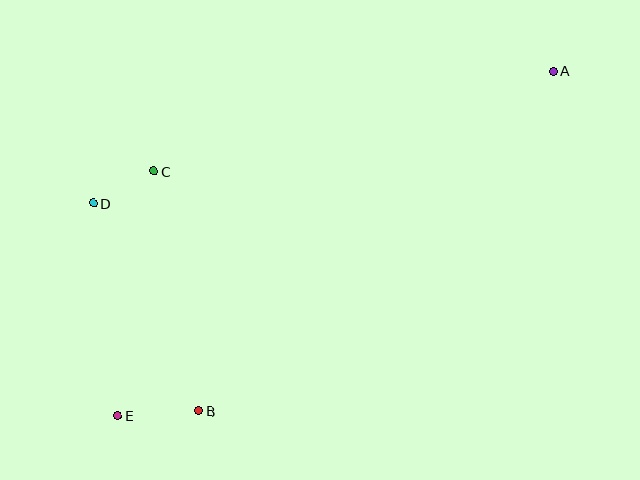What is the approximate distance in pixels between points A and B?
The distance between A and B is approximately 490 pixels.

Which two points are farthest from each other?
Points A and E are farthest from each other.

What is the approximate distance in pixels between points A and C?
The distance between A and C is approximately 411 pixels.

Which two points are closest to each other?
Points C and D are closest to each other.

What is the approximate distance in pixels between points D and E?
The distance between D and E is approximately 214 pixels.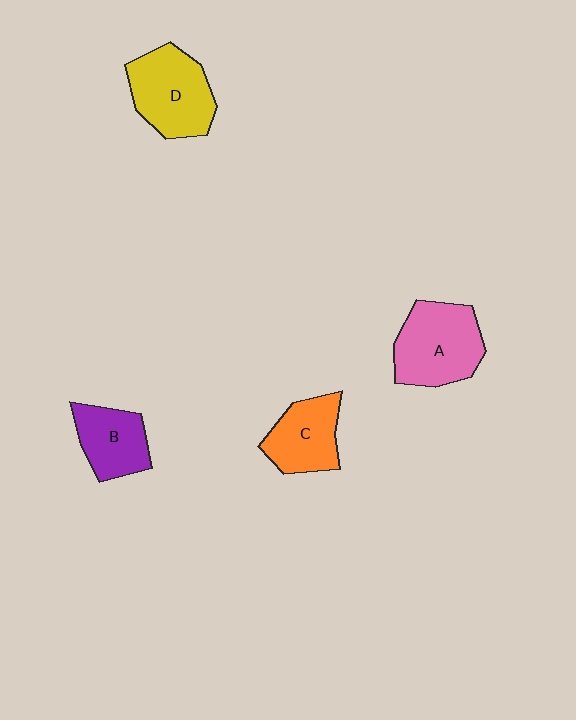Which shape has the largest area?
Shape A (pink).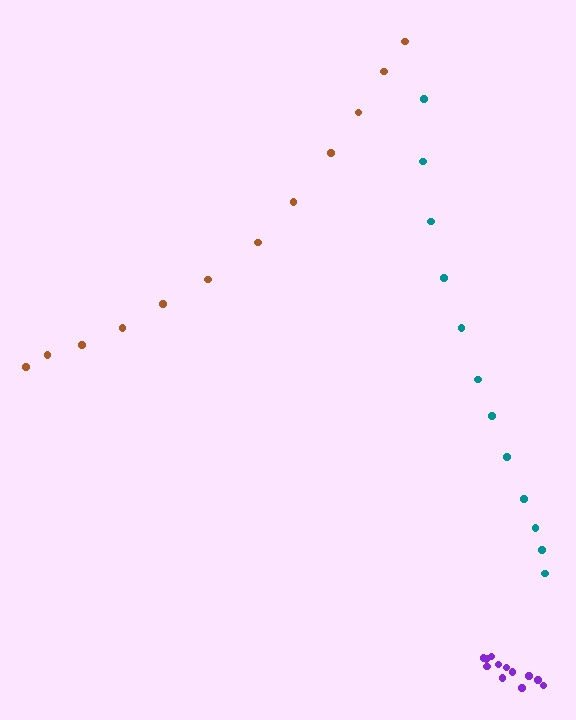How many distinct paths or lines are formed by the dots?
There are 3 distinct paths.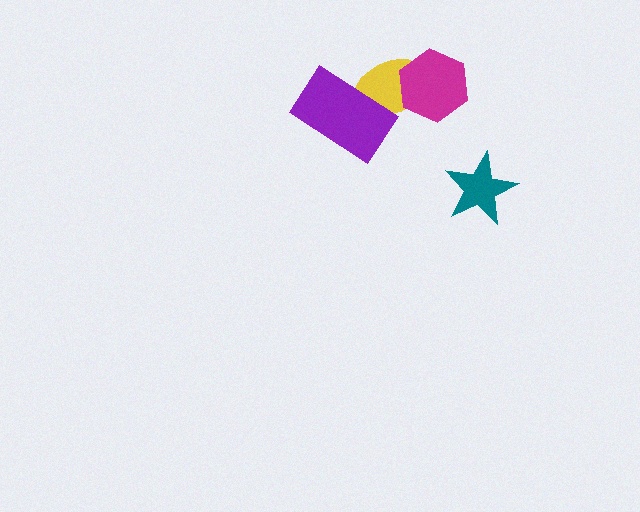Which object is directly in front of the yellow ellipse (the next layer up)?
The magenta hexagon is directly in front of the yellow ellipse.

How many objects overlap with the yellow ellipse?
2 objects overlap with the yellow ellipse.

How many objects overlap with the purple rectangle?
1 object overlaps with the purple rectangle.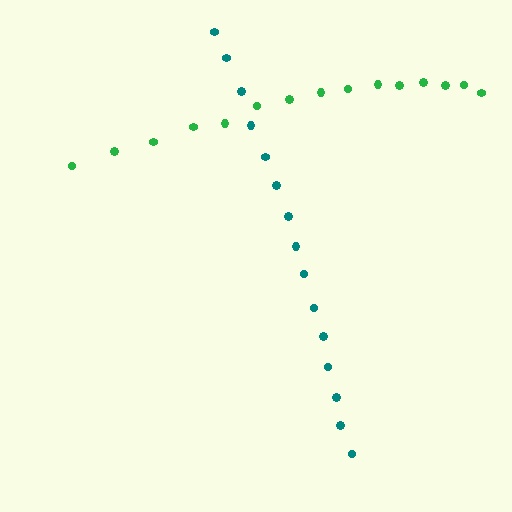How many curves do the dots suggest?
There are 2 distinct paths.